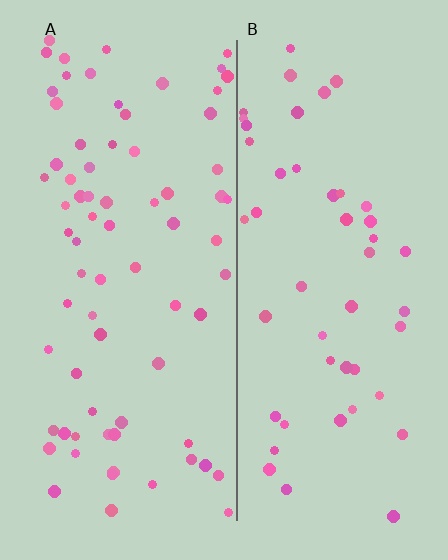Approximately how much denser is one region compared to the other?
Approximately 1.5× — region A over region B.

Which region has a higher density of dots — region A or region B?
A (the left).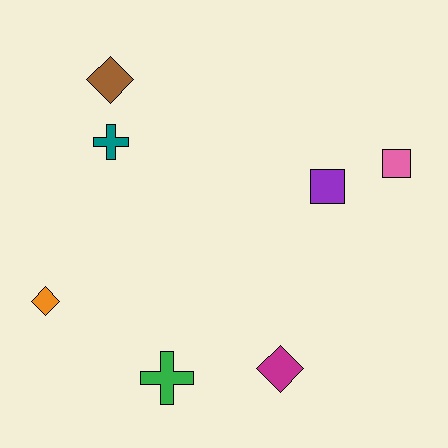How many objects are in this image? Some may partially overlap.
There are 7 objects.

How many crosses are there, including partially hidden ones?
There are 2 crosses.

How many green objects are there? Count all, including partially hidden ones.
There is 1 green object.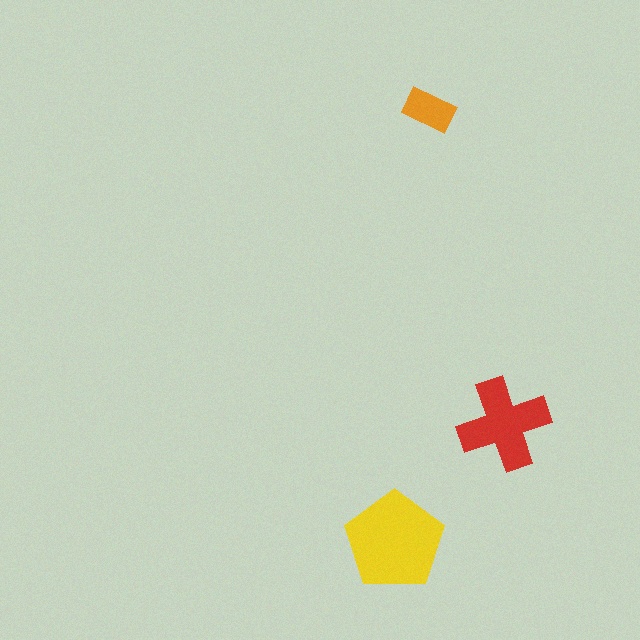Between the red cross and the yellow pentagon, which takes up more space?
The yellow pentagon.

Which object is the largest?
The yellow pentagon.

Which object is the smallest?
The orange rectangle.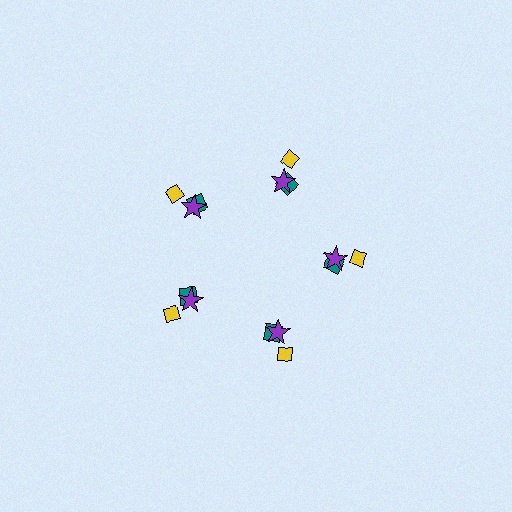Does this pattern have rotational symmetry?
Yes, this pattern has 5-fold rotational symmetry. It looks the same after rotating 72 degrees around the center.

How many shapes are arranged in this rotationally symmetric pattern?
There are 15 shapes, arranged in 5 groups of 3.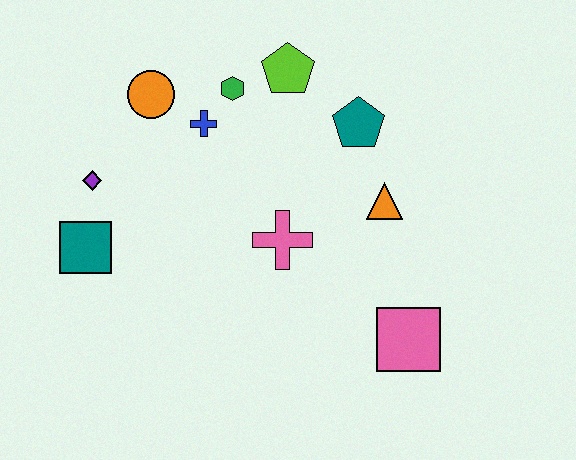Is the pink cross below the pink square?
No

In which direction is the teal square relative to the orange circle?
The teal square is below the orange circle.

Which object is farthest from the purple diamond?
The pink square is farthest from the purple diamond.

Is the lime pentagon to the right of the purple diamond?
Yes